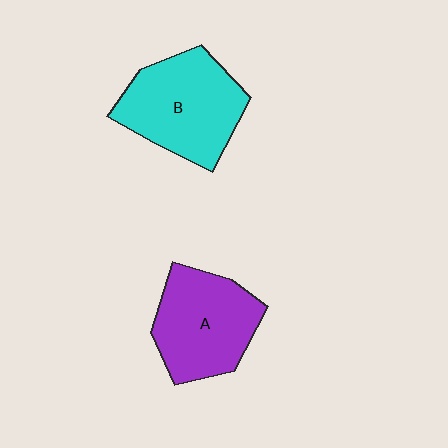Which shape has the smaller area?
Shape A (purple).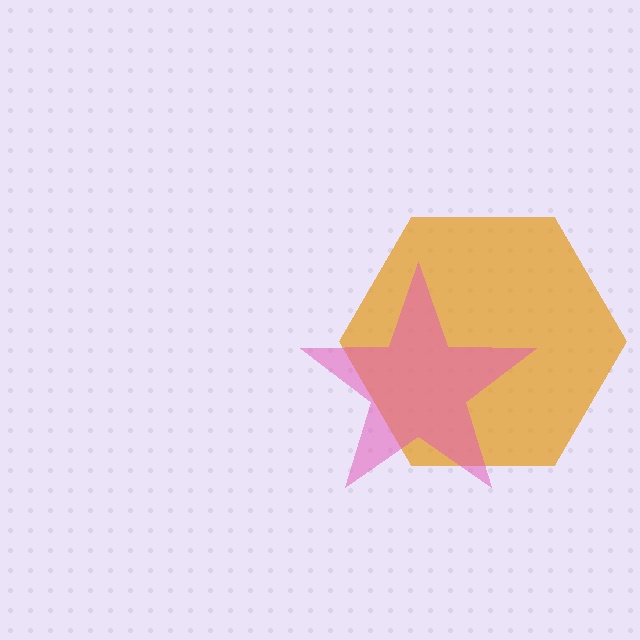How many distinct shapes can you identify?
There are 2 distinct shapes: an orange hexagon, a pink star.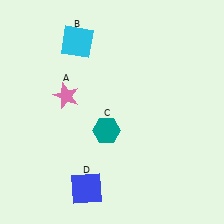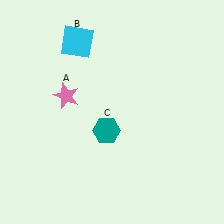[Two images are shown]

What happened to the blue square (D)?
The blue square (D) was removed in Image 2. It was in the bottom-left area of Image 1.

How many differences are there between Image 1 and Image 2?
There is 1 difference between the two images.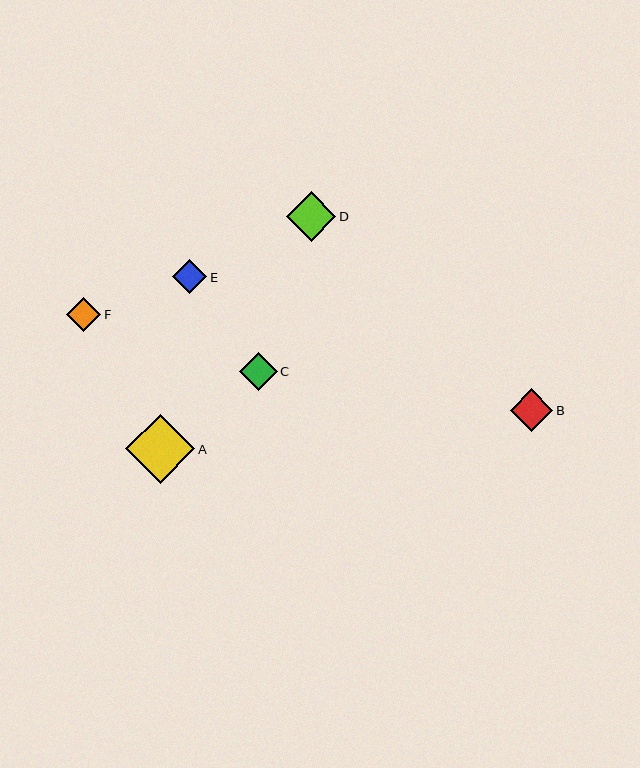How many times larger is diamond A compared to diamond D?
Diamond A is approximately 1.4 times the size of diamond D.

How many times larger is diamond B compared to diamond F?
Diamond B is approximately 1.3 times the size of diamond F.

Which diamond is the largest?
Diamond A is the largest with a size of approximately 69 pixels.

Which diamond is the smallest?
Diamond F is the smallest with a size of approximately 34 pixels.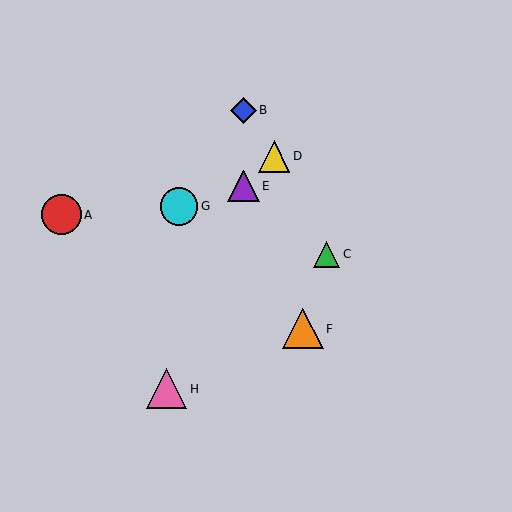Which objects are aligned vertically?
Objects B, E are aligned vertically.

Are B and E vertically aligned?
Yes, both are at x≈244.